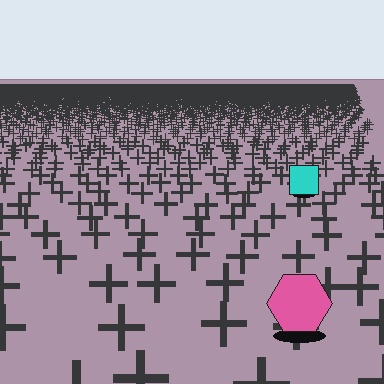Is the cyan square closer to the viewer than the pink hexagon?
No. The pink hexagon is closer — you can tell from the texture gradient: the ground texture is coarser near it.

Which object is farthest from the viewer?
The cyan square is farthest from the viewer. It appears smaller and the ground texture around it is denser.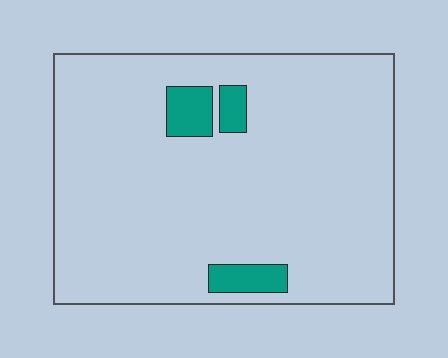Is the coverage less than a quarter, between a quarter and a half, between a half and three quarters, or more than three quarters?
Less than a quarter.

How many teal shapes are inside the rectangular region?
3.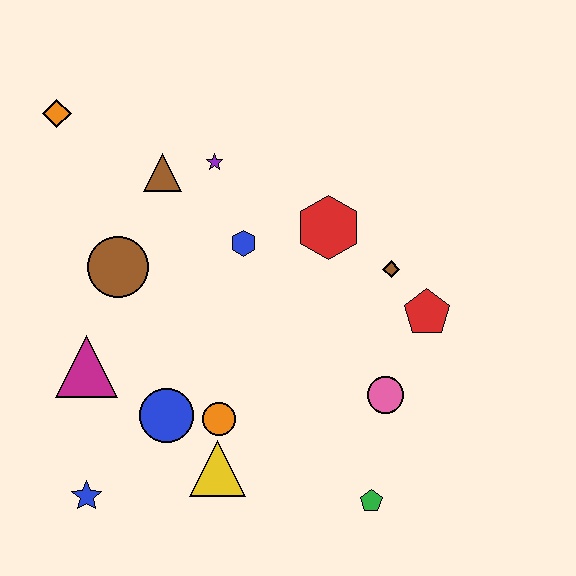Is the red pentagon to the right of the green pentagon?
Yes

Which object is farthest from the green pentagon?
The orange diamond is farthest from the green pentagon.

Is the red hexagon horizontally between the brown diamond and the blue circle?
Yes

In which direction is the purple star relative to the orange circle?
The purple star is above the orange circle.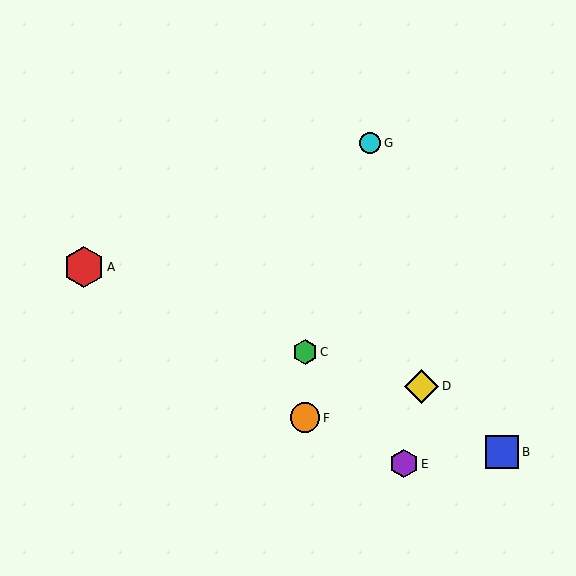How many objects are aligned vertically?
2 objects (C, F) are aligned vertically.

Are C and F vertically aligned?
Yes, both are at x≈305.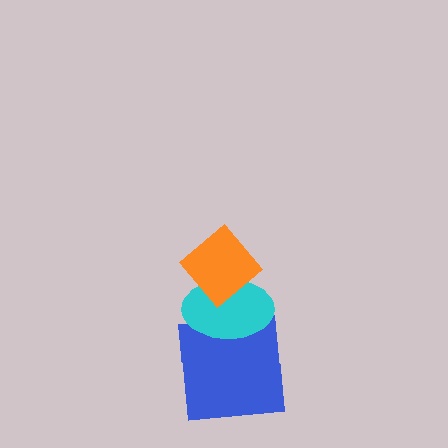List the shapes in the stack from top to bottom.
From top to bottom: the orange diamond, the cyan ellipse, the blue square.